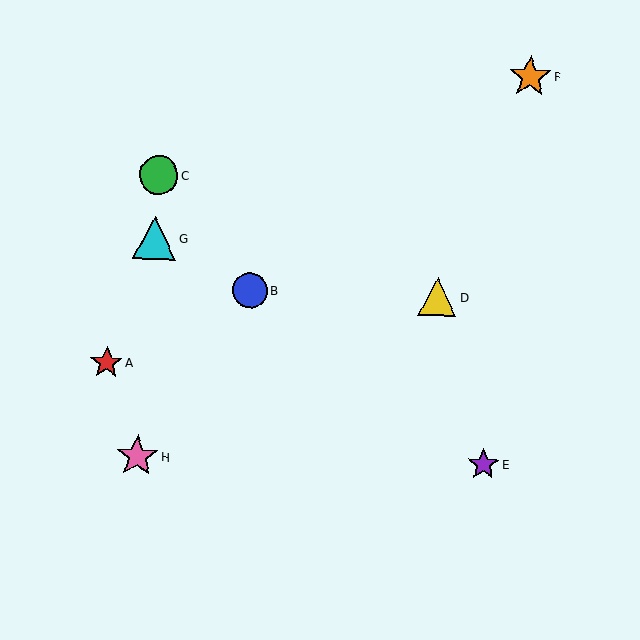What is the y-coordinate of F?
Object F is at y≈77.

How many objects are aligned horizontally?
2 objects (B, D) are aligned horizontally.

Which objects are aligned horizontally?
Objects B, D are aligned horizontally.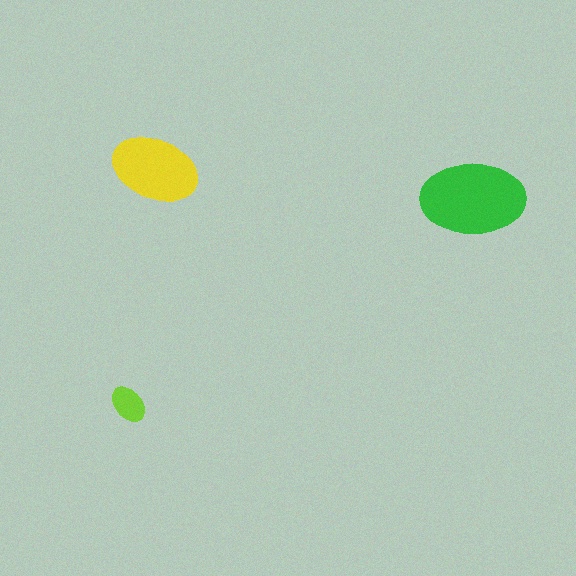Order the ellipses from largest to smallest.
the green one, the yellow one, the lime one.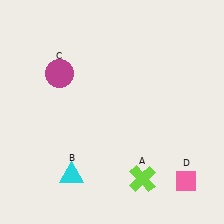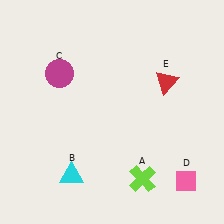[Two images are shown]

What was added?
A red triangle (E) was added in Image 2.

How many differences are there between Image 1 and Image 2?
There is 1 difference between the two images.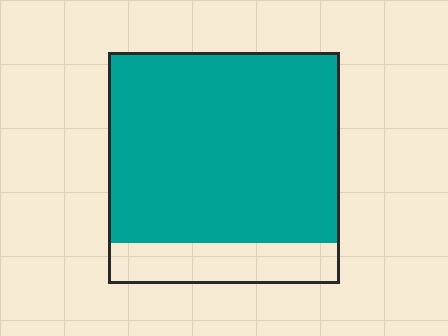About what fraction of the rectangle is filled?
About five sixths (5/6).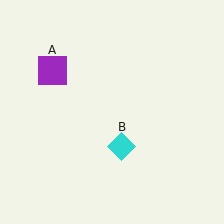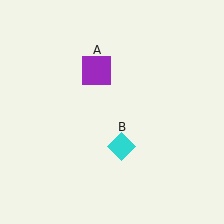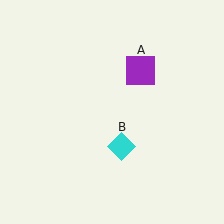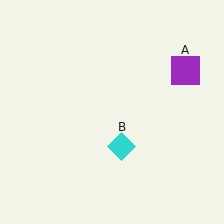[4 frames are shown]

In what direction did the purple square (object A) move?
The purple square (object A) moved right.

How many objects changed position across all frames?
1 object changed position: purple square (object A).